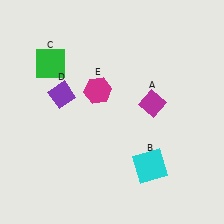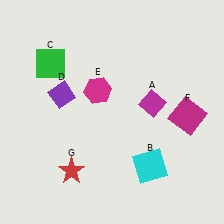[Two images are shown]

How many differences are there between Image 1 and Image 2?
There are 2 differences between the two images.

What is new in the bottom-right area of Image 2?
A magenta square (F) was added in the bottom-right area of Image 2.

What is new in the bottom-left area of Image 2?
A red star (G) was added in the bottom-left area of Image 2.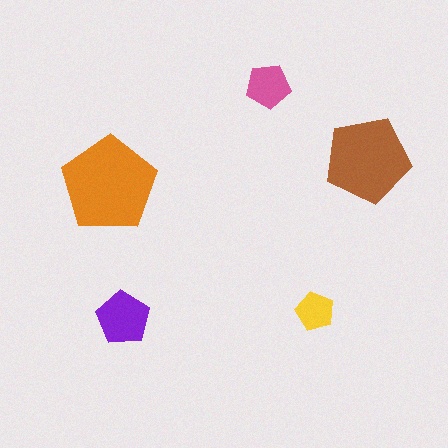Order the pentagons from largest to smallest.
the orange one, the brown one, the purple one, the pink one, the yellow one.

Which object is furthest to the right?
The brown pentagon is rightmost.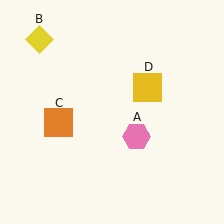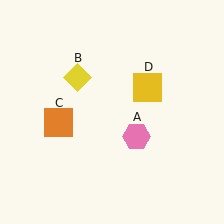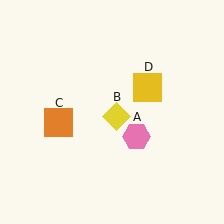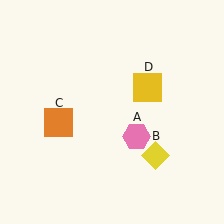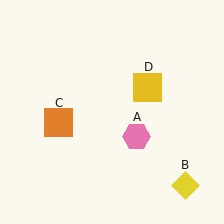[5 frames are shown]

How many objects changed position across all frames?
1 object changed position: yellow diamond (object B).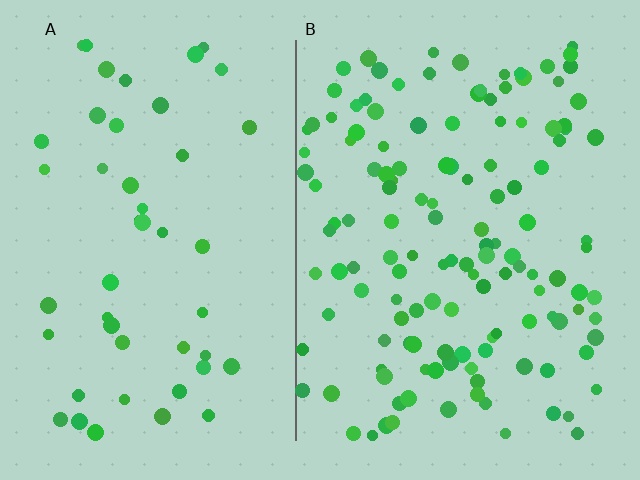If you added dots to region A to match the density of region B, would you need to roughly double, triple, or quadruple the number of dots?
Approximately triple.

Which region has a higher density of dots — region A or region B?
B (the right).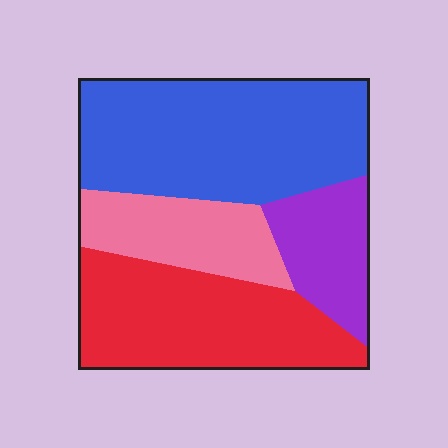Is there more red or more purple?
Red.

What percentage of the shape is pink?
Pink takes up less than a sixth of the shape.